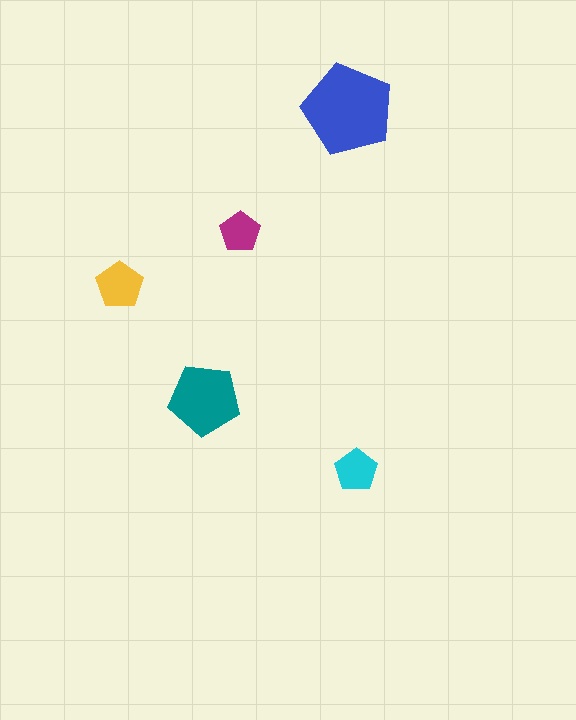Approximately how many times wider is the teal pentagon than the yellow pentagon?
About 1.5 times wider.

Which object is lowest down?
The cyan pentagon is bottommost.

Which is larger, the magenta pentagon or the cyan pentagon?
The cyan one.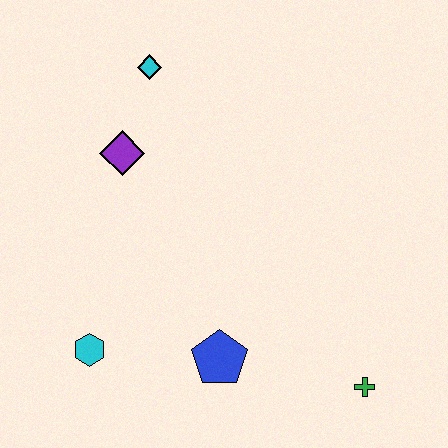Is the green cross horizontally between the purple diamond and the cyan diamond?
No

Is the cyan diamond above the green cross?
Yes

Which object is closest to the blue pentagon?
The cyan hexagon is closest to the blue pentagon.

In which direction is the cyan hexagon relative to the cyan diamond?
The cyan hexagon is below the cyan diamond.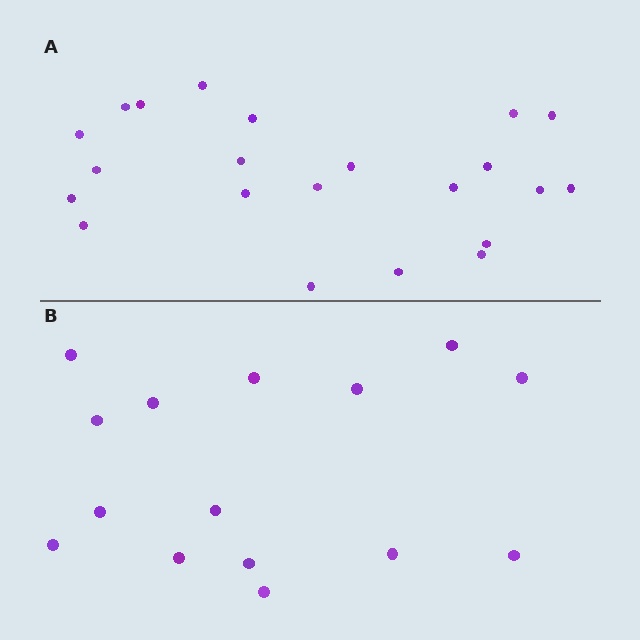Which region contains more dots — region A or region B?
Region A (the top region) has more dots.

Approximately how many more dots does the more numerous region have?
Region A has roughly 8 or so more dots than region B.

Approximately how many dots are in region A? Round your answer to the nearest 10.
About 20 dots. (The exact count is 22, which rounds to 20.)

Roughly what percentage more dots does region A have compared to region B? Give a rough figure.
About 45% more.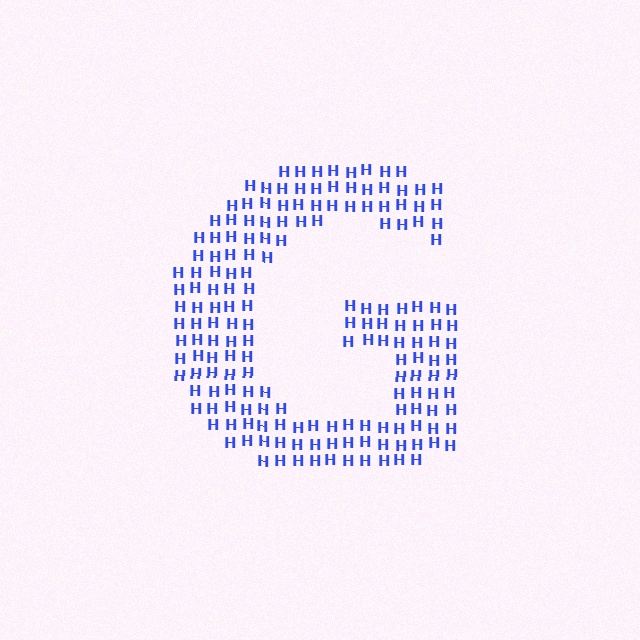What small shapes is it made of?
It is made of small letter H's.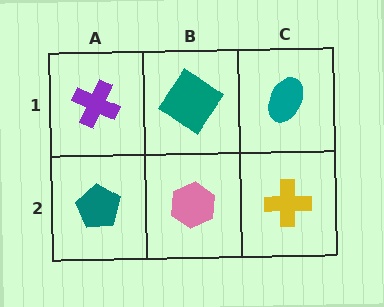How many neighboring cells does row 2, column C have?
2.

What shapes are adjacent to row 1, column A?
A teal pentagon (row 2, column A), a teal diamond (row 1, column B).